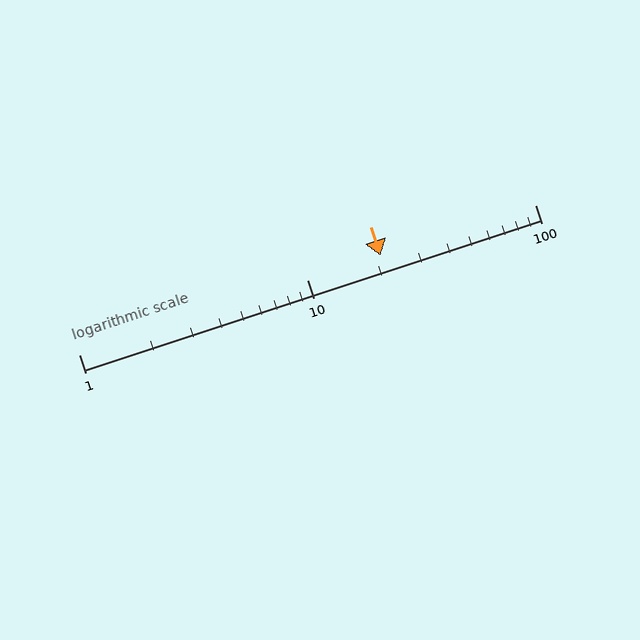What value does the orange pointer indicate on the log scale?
The pointer indicates approximately 21.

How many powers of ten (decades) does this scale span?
The scale spans 2 decades, from 1 to 100.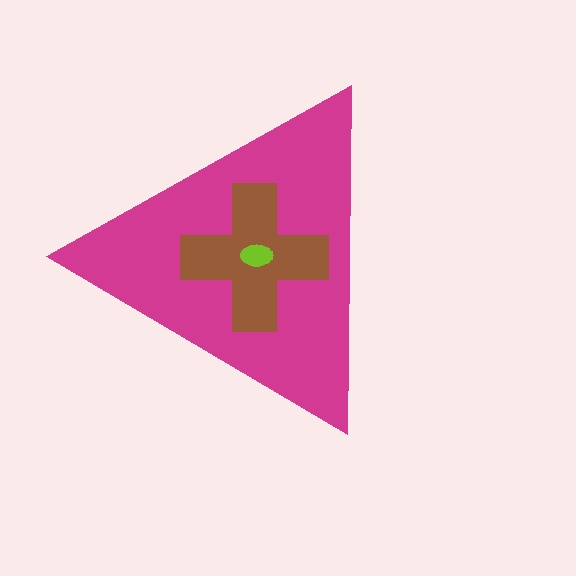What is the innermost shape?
The lime ellipse.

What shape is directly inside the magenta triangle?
The brown cross.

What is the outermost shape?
The magenta triangle.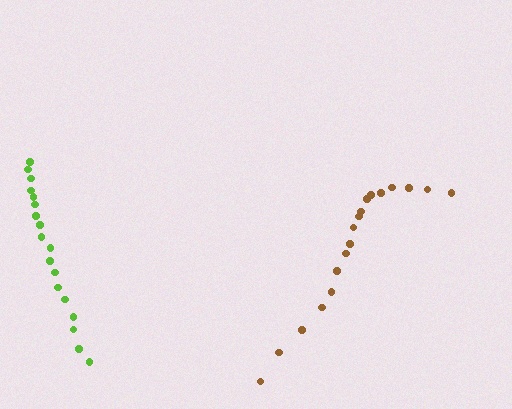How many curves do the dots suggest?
There are 2 distinct paths.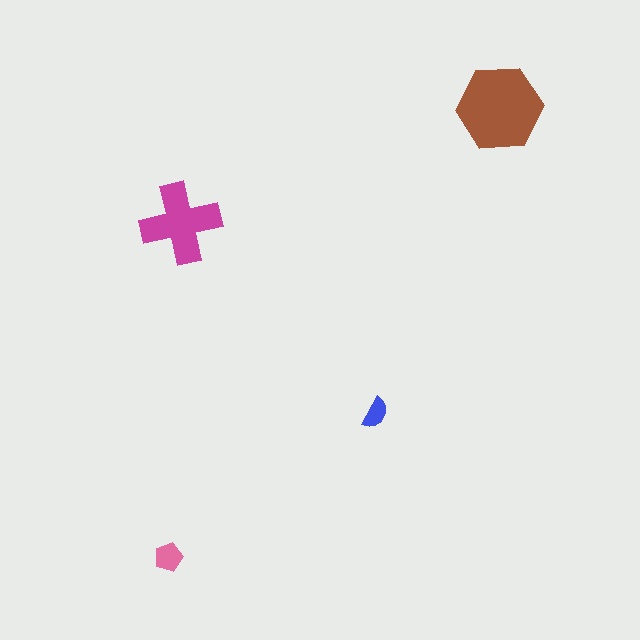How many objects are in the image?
There are 4 objects in the image.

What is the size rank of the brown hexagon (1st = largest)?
1st.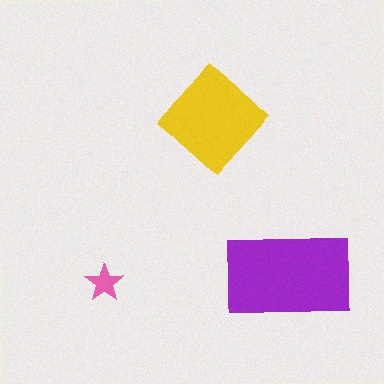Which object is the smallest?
The pink star.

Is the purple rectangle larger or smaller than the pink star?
Larger.